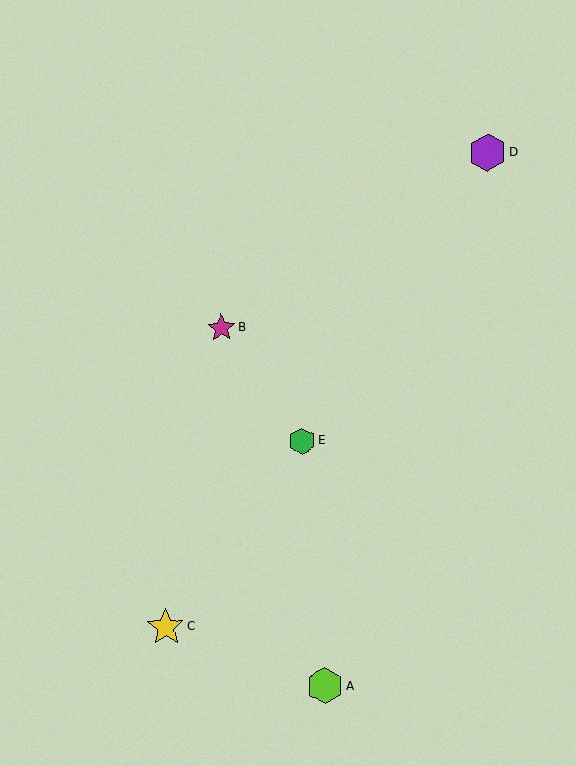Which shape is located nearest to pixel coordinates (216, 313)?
The magenta star (labeled B) at (221, 328) is nearest to that location.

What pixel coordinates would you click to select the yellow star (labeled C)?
Click at (166, 627) to select the yellow star C.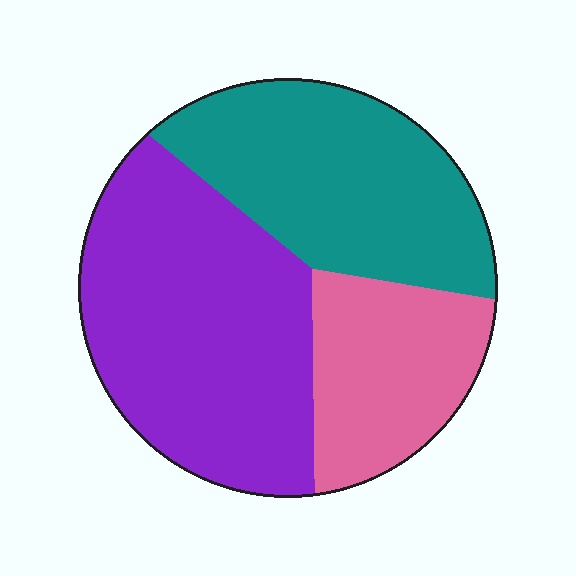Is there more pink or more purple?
Purple.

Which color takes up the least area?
Pink, at roughly 20%.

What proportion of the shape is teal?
Teal takes up about one third (1/3) of the shape.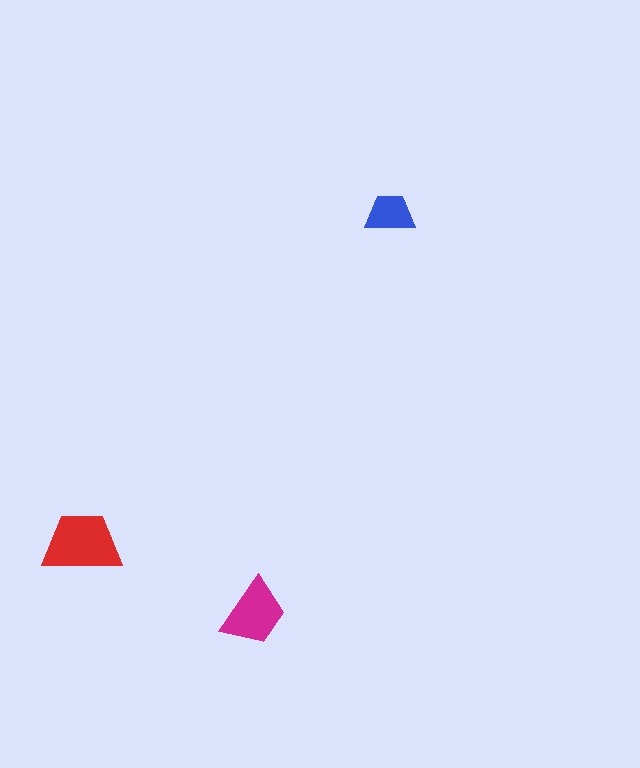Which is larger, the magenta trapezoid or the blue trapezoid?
The magenta one.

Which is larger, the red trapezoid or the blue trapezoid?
The red one.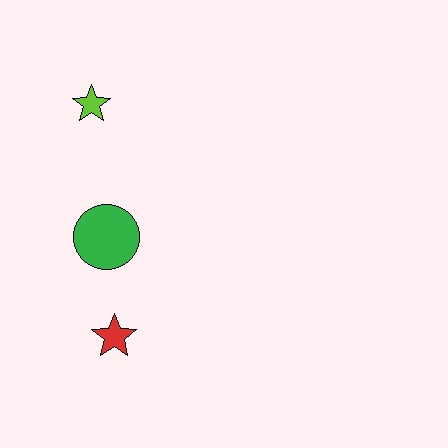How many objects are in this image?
There are 3 objects.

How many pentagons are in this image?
There are no pentagons.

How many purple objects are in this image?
There are no purple objects.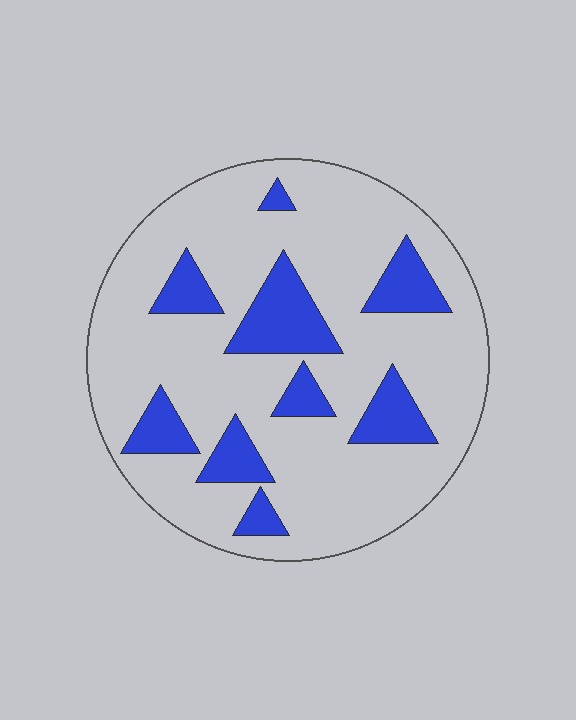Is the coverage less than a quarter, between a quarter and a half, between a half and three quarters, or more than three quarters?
Less than a quarter.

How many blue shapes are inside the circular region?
9.